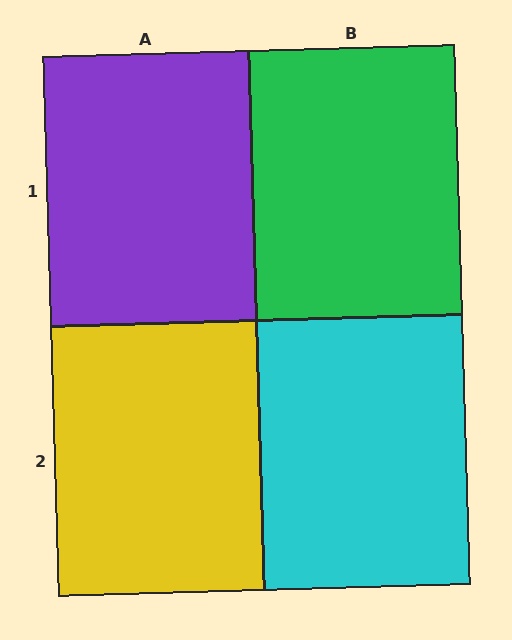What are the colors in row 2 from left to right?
Yellow, cyan.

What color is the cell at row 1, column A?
Purple.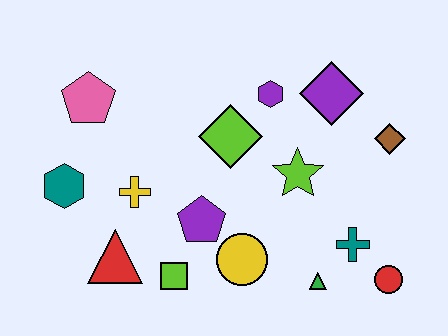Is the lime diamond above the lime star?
Yes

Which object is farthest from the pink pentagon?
The red circle is farthest from the pink pentagon.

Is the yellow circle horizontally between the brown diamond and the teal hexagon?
Yes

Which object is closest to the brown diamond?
The purple diamond is closest to the brown diamond.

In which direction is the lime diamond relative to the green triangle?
The lime diamond is above the green triangle.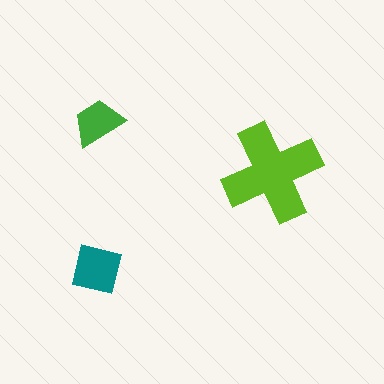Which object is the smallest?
The green trapezoid.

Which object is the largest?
The lime cross.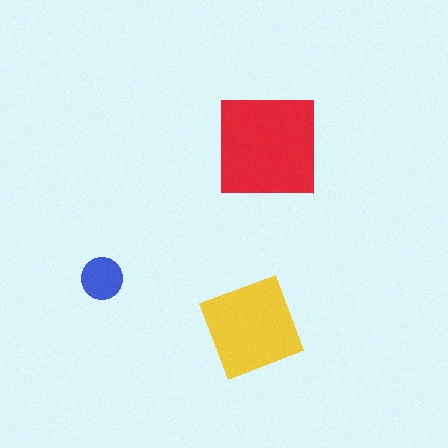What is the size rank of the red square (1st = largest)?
1st.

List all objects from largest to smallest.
The red square, the yellow diamond, the blue circle.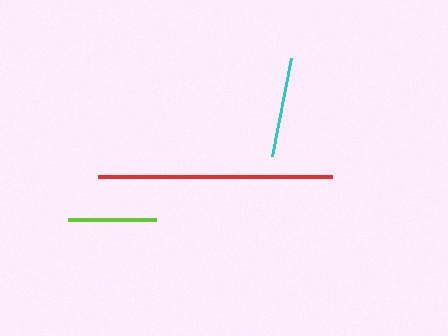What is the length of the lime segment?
The lime segment is approximately 88 pixels long.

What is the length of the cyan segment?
The cyan segment is approximately 100 pixels long.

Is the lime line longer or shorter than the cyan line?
The cyan line is longer than the lime line.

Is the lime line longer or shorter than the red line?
The red line is longer than the lime line.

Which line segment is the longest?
The red line is the longest at approximately 234 pixels.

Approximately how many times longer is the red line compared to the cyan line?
The red line is approximately 2.3 times the length of the cyan line.